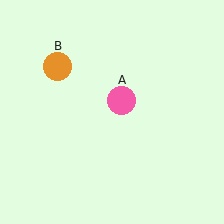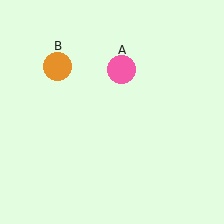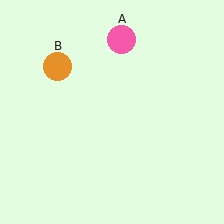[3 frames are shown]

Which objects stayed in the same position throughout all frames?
Orange circle (object B) remained stationary.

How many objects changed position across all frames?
1 object changed position: pink circle (object A).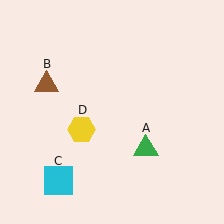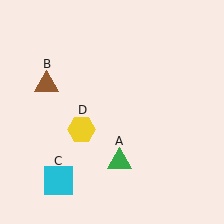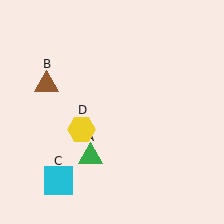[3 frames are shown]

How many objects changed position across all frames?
1 object changed position: green triangle (object A).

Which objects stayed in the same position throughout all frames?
Brown triangle (object B) and cyan square (object C) and yellow hexagon (object D) remained stationary.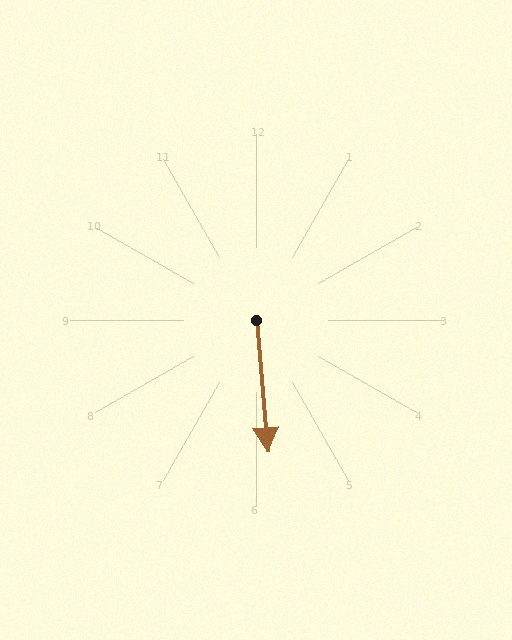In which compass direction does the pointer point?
South.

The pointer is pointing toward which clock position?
Roughly 6 o'clock.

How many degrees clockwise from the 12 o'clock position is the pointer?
Approximately 175 degrees.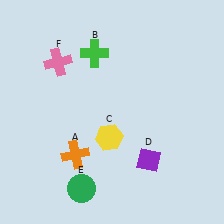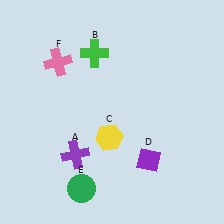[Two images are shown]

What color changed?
The cross (A) changed from orange in Image 1 to purple in Image 2.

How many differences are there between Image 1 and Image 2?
There is 1 difference between the two images.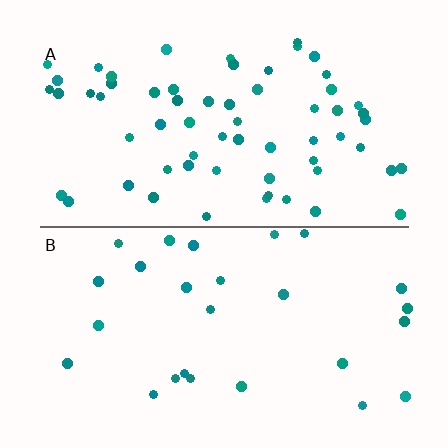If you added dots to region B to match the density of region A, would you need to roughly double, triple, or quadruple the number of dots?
Approximately double.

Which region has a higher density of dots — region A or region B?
A (the top).